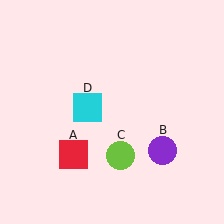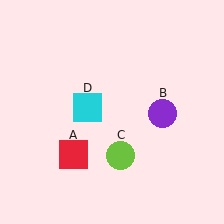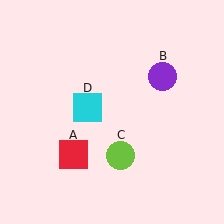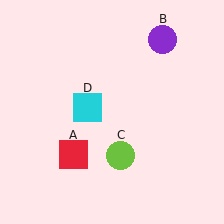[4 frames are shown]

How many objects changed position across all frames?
1 object changed position: purple circle (object B).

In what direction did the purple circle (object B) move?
The purple circle (object B) moved up.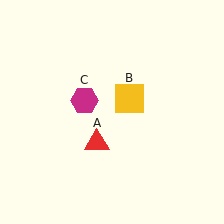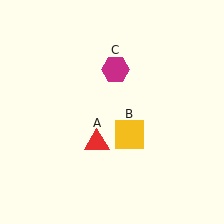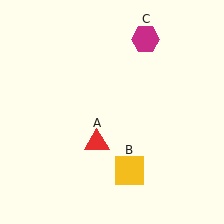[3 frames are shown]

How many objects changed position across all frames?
2 objects changed position: yellow square (object B), magenta hexagon (object C).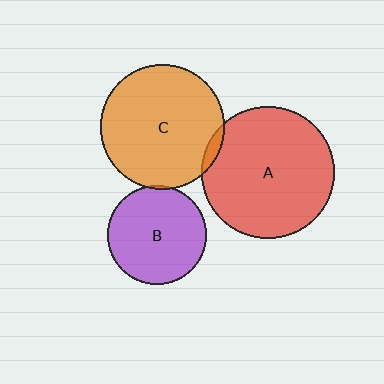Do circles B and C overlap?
Yes.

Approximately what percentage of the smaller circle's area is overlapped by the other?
Approximately 5%.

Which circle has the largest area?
Circle A (red).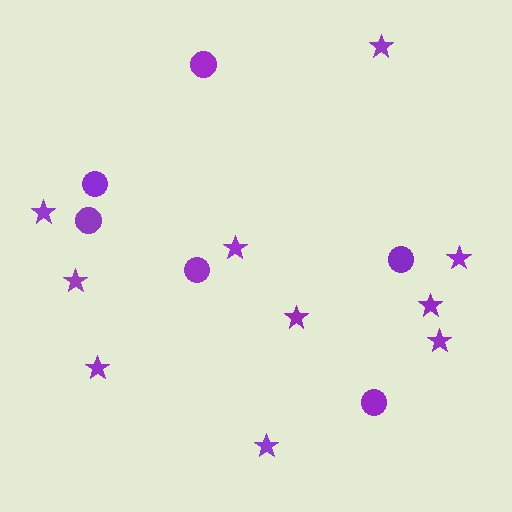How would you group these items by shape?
There are 2 groups: one group of circles (6) and one group of stars (10).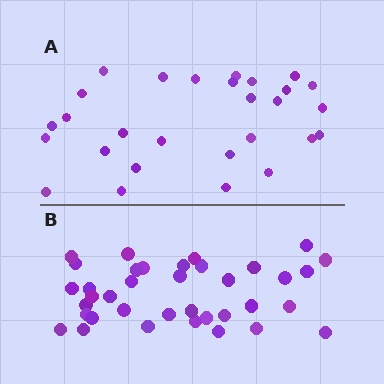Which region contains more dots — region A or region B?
Region B (the bottom region) has more dots.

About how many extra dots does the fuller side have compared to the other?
Region B has roughly 8 or so more dots than region A.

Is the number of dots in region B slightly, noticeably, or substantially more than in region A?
Region B has noticeably more, but not dramatically so. The ratio is roughly 1.3 to 1.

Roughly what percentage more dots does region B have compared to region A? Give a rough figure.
About 30% more.